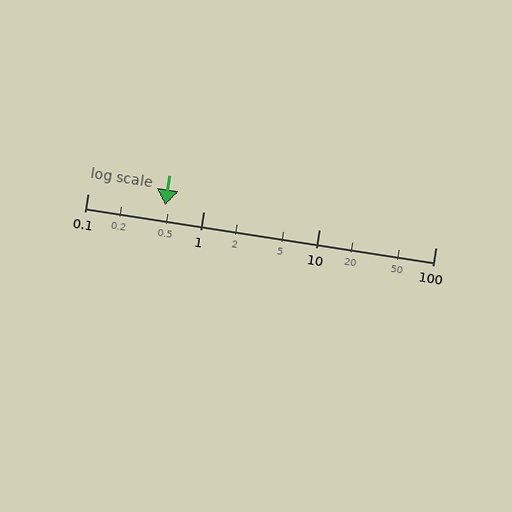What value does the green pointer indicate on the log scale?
The pointer indicates approximately 0.47.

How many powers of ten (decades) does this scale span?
The scale spans 3 decades, from 0.1 to 100.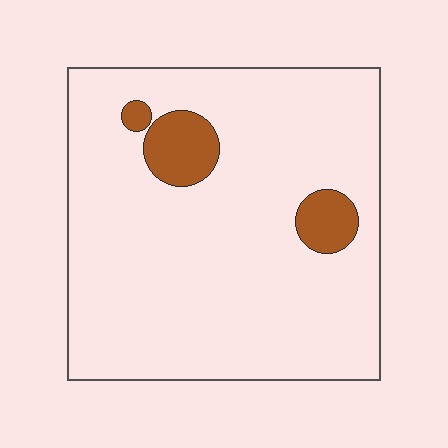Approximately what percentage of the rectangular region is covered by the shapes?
Approximately 10%.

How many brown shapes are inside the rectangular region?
3.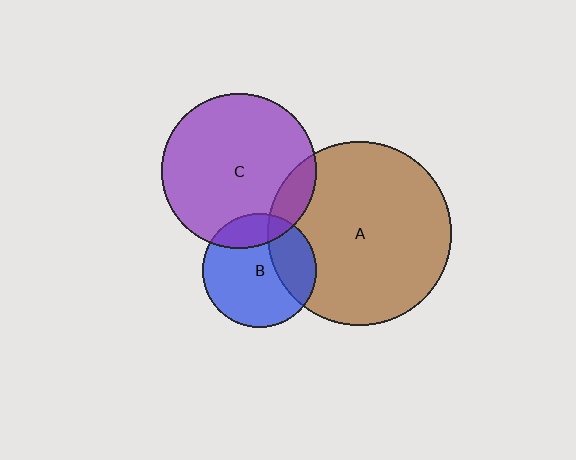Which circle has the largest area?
Circle A (brown).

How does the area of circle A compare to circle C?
Approximately 1.4 times.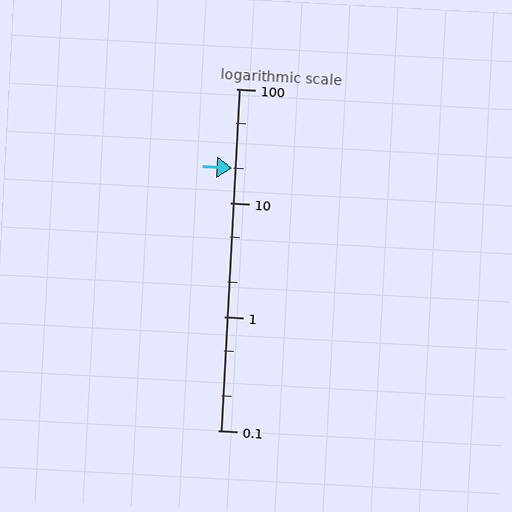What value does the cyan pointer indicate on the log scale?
The pointer indicates approximately 20.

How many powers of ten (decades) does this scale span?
The scale spans 3 decades, from 0.1 to 100.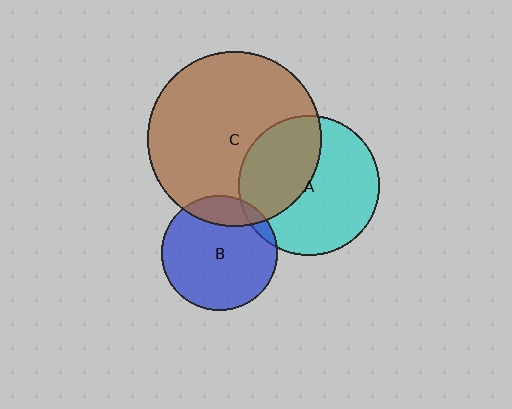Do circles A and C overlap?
Yes.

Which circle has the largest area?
Circle C (brown).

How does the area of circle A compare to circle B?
Approximately 1.5 times.